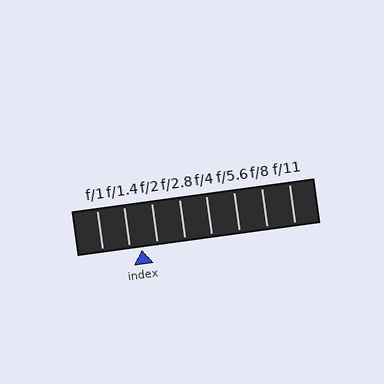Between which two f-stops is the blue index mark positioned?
The index mark is between f/1.4 and f/2.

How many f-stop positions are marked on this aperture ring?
There are 8 f-stop positions marked.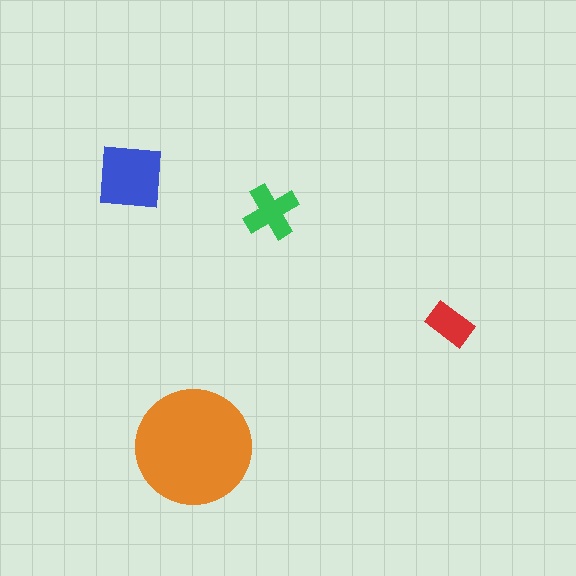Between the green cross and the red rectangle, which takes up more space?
The green cross.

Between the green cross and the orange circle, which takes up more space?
The orange circle.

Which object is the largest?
The orange circle.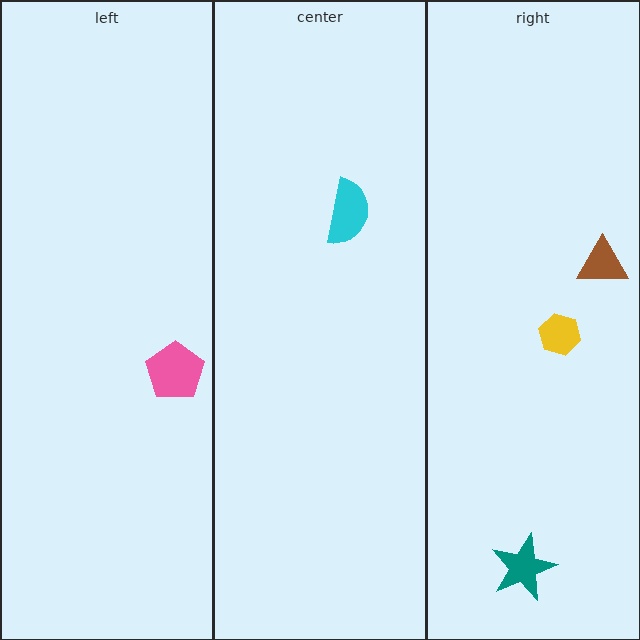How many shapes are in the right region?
3.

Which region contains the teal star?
The right region.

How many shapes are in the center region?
1.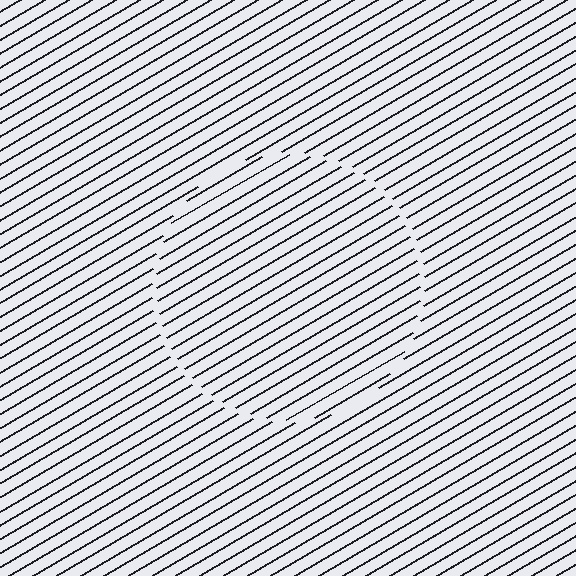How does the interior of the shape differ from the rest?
The interior of the shape contains the same grating, shifted by half a period — the contour is defined by the phase discontinuity where line-ends from the inner and outer gratings abut.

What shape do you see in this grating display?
An illusory circle. The interior of the shape contains the same grating, shifted by half a period — the contour is defined by the phase discontinuity where line-ends from the inner and outer gratings abut.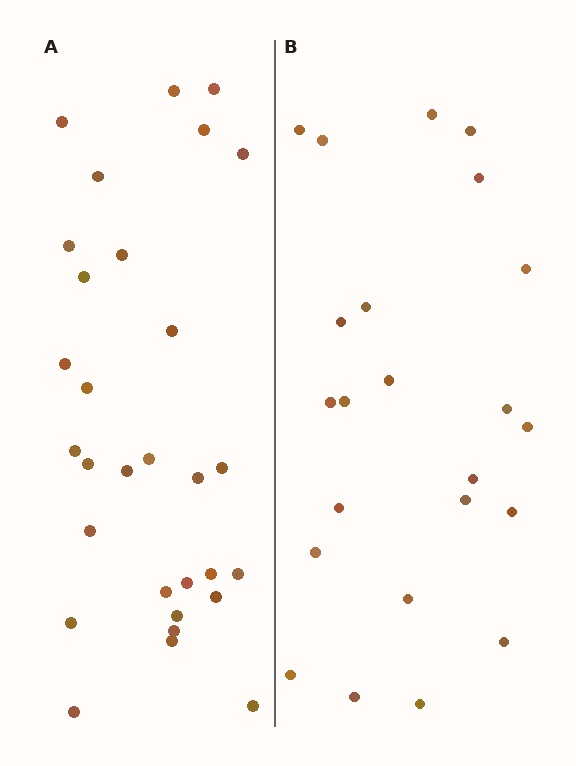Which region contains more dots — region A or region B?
Region A (the left region) has more dots.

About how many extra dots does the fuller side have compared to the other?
Region A has roughly 8 or so more dots than region B.